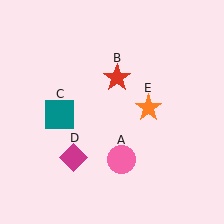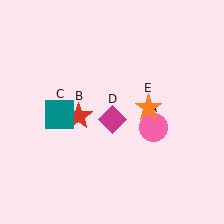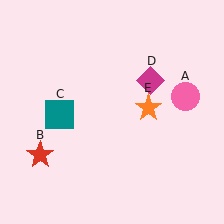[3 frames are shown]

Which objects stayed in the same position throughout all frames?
Teal square (object C) and orange star (object E) remained stationary.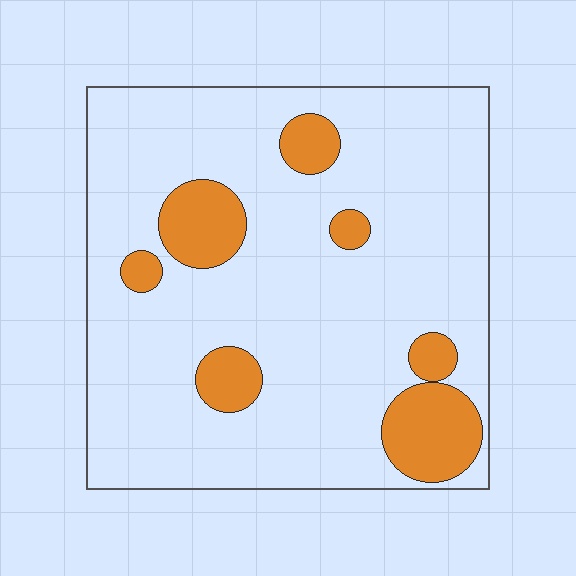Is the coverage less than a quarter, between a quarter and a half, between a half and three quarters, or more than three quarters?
Less than a quarter.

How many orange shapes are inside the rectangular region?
7.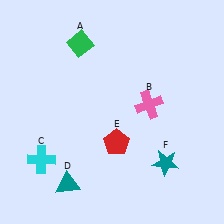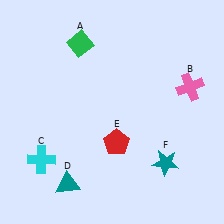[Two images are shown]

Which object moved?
The pink cross (B) moved right.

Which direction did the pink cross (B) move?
The pink cross (B) moved right.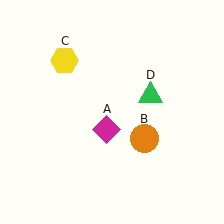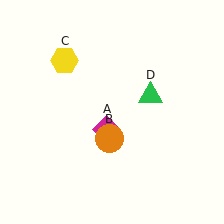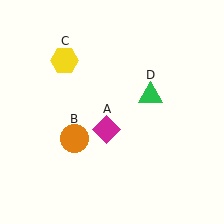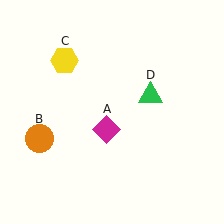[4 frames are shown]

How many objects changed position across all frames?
1 object changed position: orange circle (object B).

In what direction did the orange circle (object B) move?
The orange circle (object B) moved left.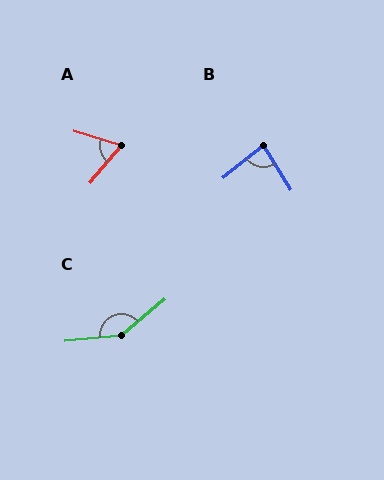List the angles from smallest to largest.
A (68°), B (83°), C (145°).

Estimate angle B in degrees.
Approximately 83 degrees.